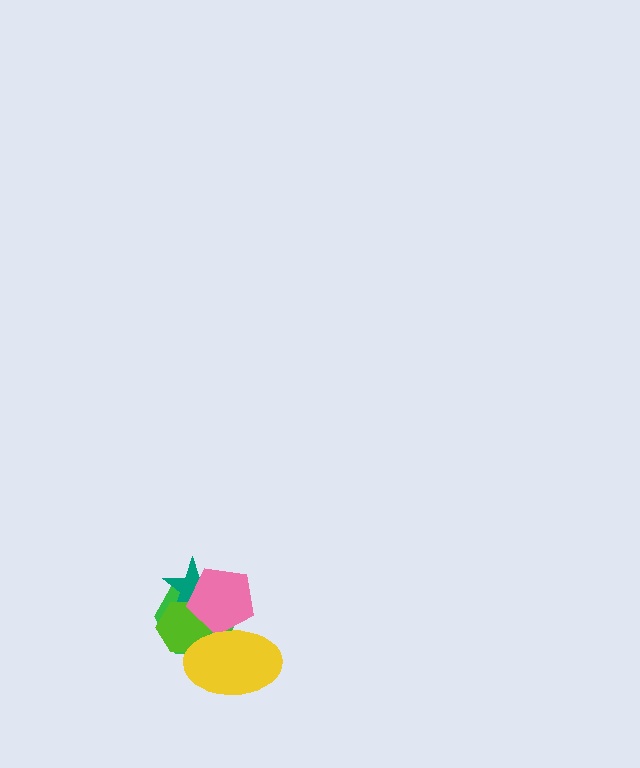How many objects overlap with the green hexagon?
4 objects overlap with the green hexagon.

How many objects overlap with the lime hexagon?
4 objects overlap with the lime hexagon.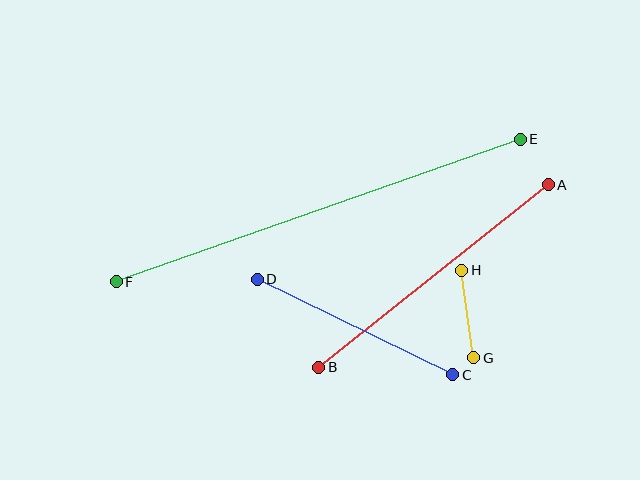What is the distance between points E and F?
The distance is approximately 429 pixels.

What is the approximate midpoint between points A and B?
The midpoint is at approximately (434, 276) pixels.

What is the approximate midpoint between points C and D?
The midpoint is at approximately (355, 327) pixels.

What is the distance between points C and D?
The distance is approximately 218 pixels.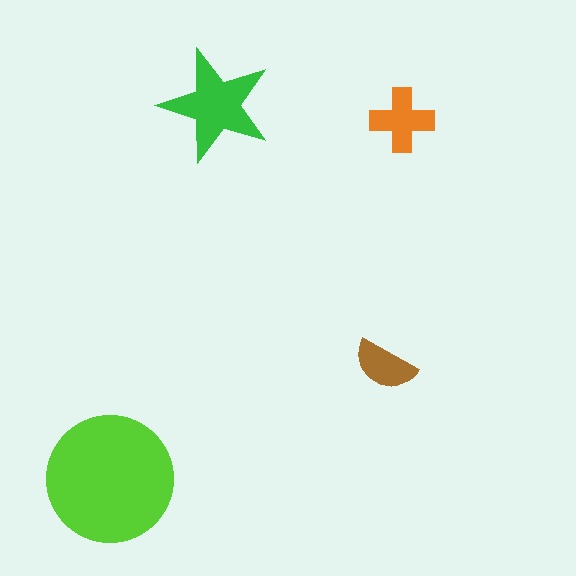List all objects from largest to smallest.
The lime circle, the green star, the orange cross, the brown semicircle.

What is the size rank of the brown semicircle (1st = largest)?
4th.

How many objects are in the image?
There are 4 objects in the image.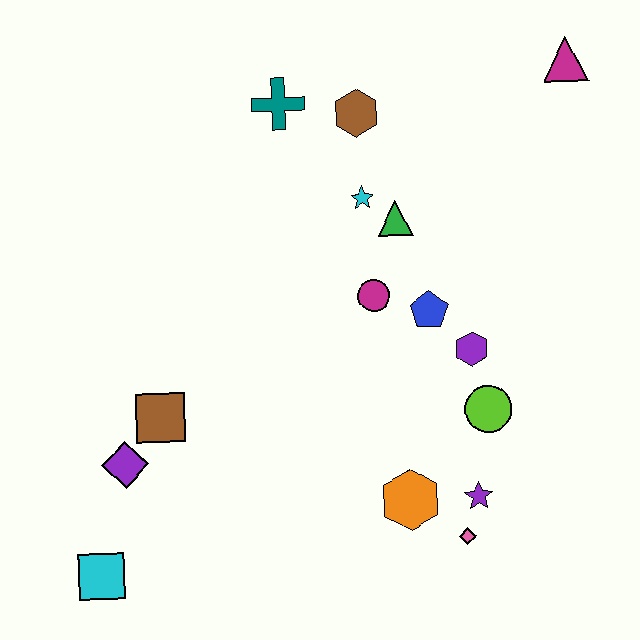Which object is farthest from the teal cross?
The cyan square is farthest from the teal cross.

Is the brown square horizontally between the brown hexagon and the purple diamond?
Yes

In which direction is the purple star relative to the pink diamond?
The purple star is above the pink diamond.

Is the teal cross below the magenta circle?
No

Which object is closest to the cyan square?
The purple diamond is closest to the cyan square.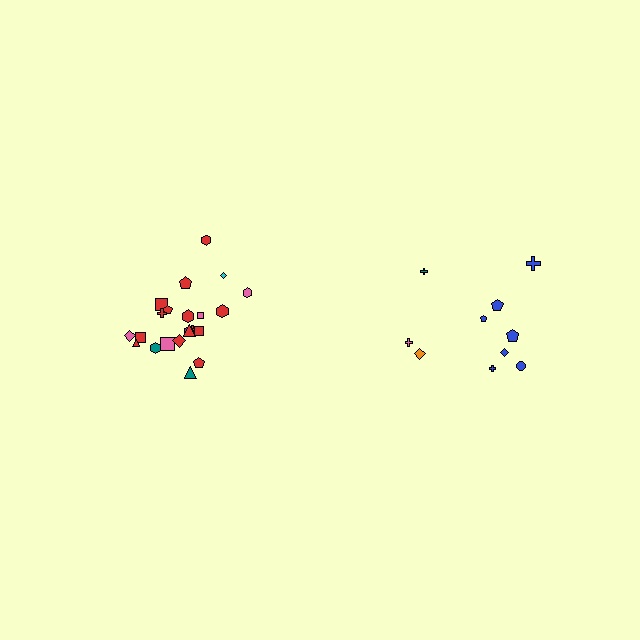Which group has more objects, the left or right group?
The left group.